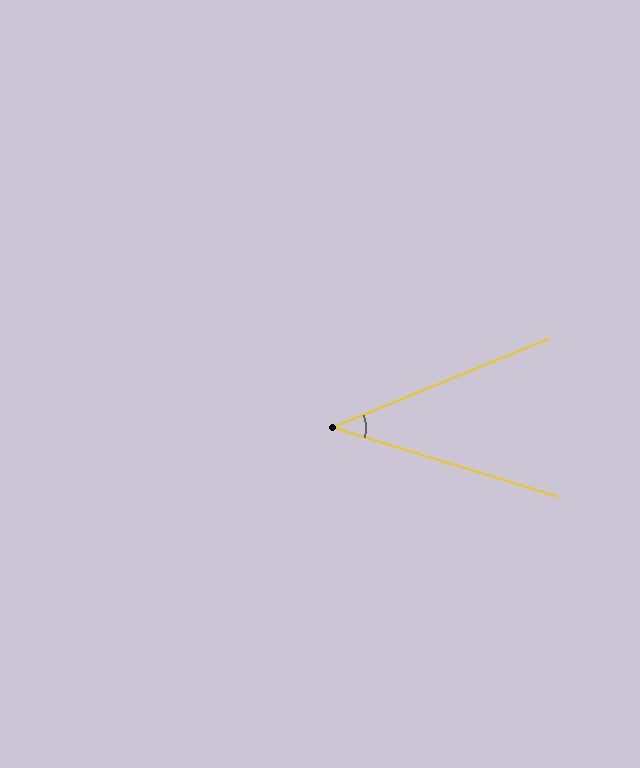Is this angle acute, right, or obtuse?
It is acute.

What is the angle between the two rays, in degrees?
Approximately 39 degrees.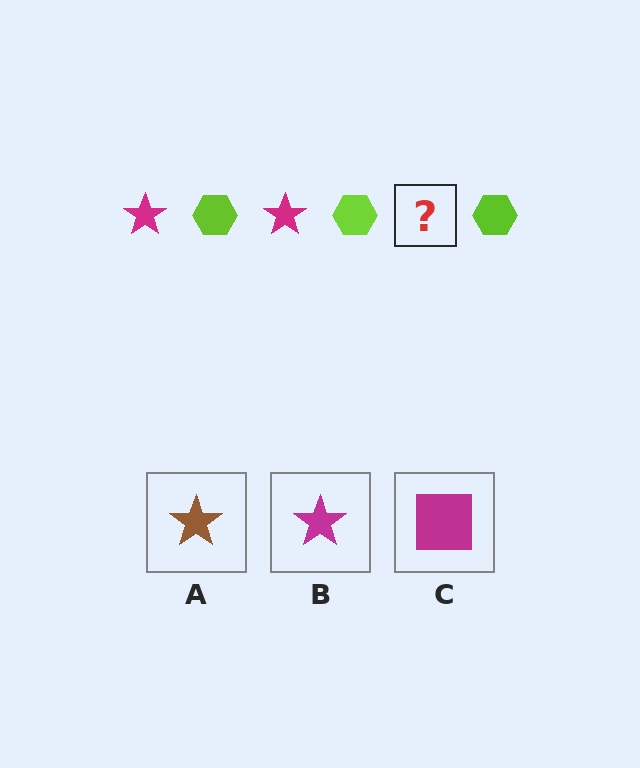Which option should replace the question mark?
Option B.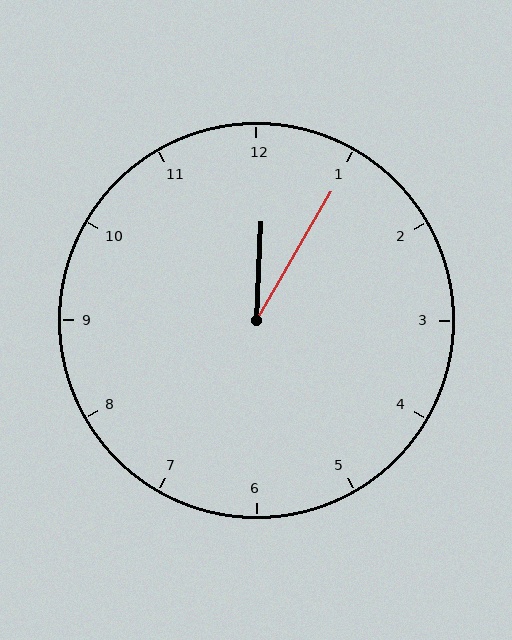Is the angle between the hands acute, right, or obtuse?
It is acute.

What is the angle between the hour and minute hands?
Approximately 28 degrees.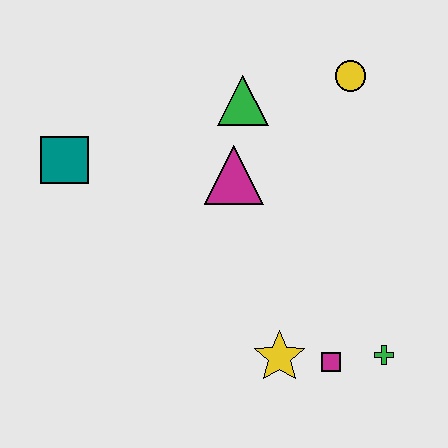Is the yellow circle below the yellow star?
No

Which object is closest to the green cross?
The magenta square is closest to the green cross.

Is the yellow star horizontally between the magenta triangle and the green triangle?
No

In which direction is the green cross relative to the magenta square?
The green cross is to the right of the magenta square.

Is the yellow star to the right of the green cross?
No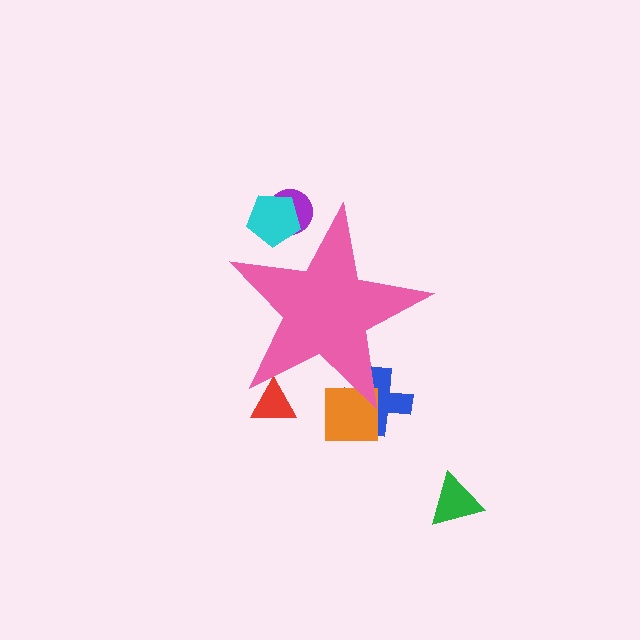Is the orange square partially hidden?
Yes, the orange square is partially hidden behind the pink star.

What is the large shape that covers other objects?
A pink star.